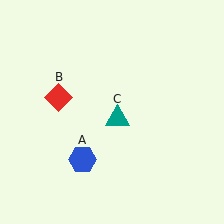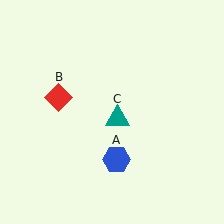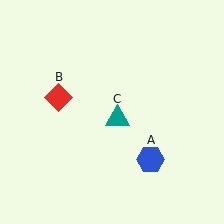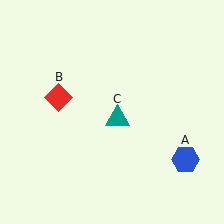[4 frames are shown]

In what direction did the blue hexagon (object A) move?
The blue hexagon (object A) moved right.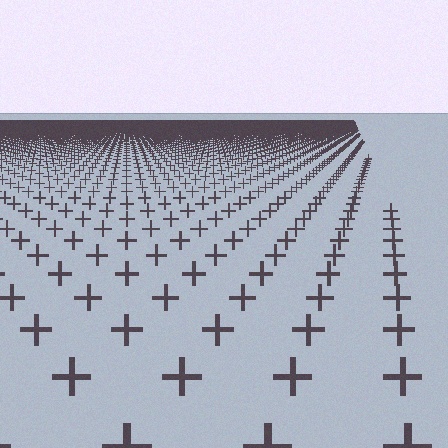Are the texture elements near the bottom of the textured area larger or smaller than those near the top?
Larger. Near the bottom, elements are closer to the viewer and appear at a bigger on-screen size.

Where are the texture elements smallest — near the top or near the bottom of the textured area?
Near the top.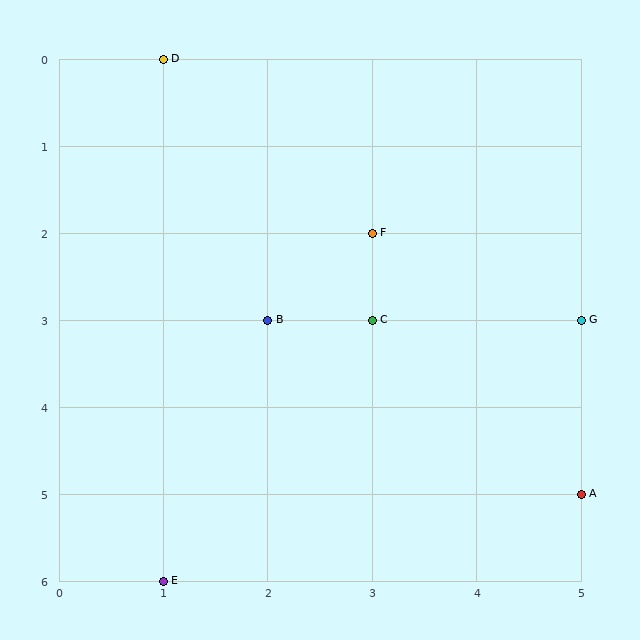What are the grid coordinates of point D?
Point D is at grid coordinates (1, 0).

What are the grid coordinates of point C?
Point C is at grid coordinates (3, 3).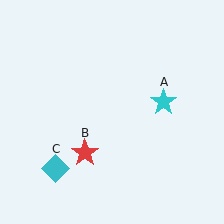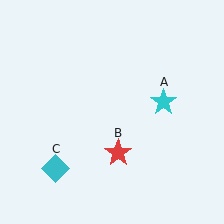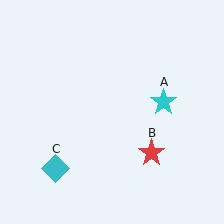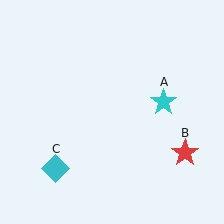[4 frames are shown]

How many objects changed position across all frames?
1 object changed position: red star (object B).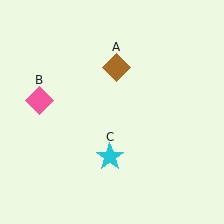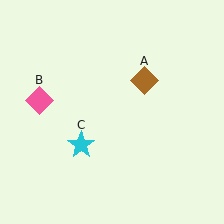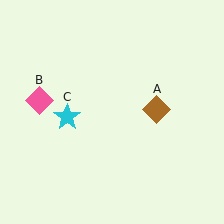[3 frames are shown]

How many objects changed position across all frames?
2 objects changed position: brown diamond (object A), cyan star (object C).